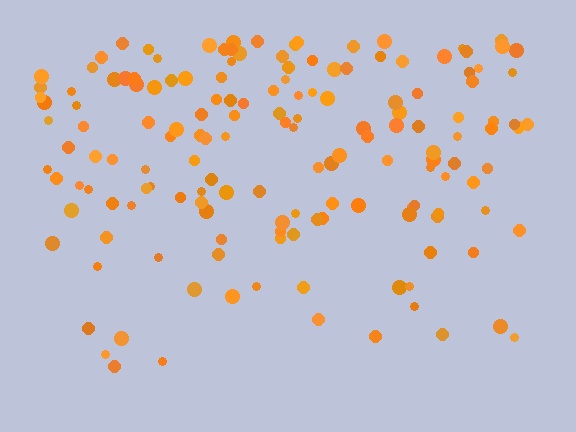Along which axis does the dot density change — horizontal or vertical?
Vertical.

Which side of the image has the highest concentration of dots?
The top.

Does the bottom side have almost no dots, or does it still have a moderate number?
Still a moderate number, just noticeably fewer than the top.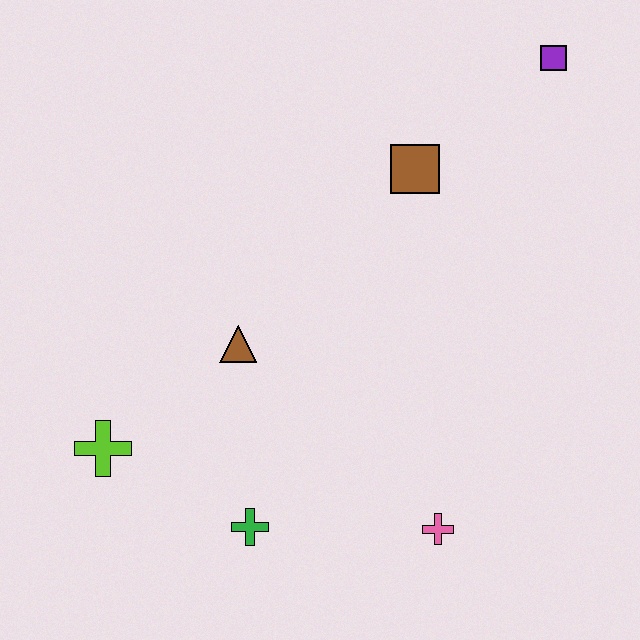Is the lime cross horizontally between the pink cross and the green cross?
No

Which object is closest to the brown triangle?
The lime cross is closest to the brown triangle.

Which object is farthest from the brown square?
The lime cross is farthest from the brown square.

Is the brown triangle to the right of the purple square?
No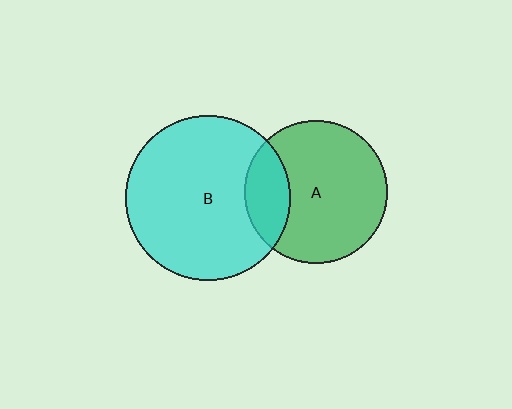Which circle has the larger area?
Circle B (cyan).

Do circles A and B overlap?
Yes.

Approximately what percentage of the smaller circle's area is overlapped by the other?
Approximately 20%.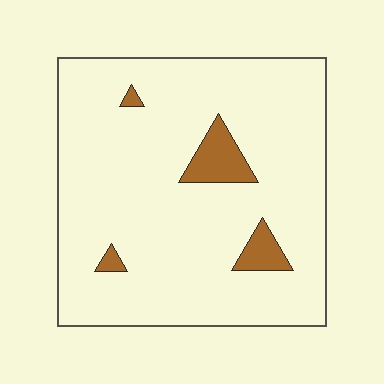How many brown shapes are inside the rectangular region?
4.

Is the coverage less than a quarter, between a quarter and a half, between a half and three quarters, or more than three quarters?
Less than a quarter.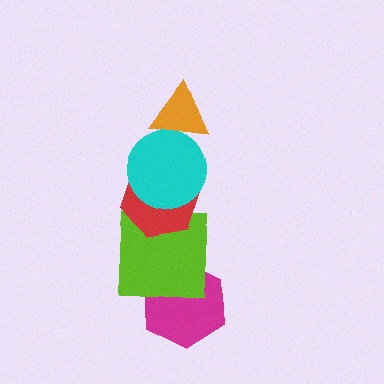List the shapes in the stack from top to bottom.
From top to bottom: the orange triangle, the cyan circle, the red hexagon, the lime square, the magenta hexagon.